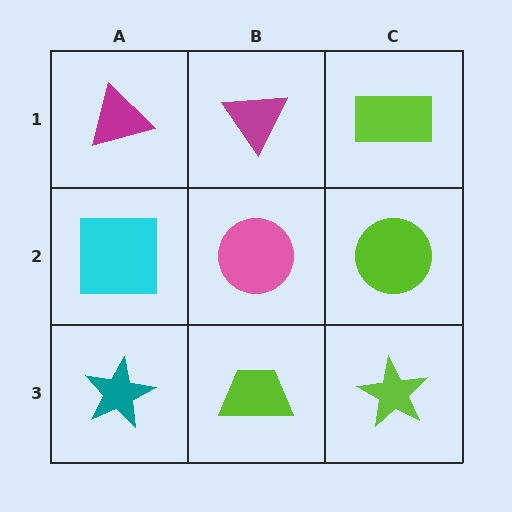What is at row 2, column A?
A cyan square.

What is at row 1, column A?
A magenta triangle.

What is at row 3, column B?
A lime trapezoid.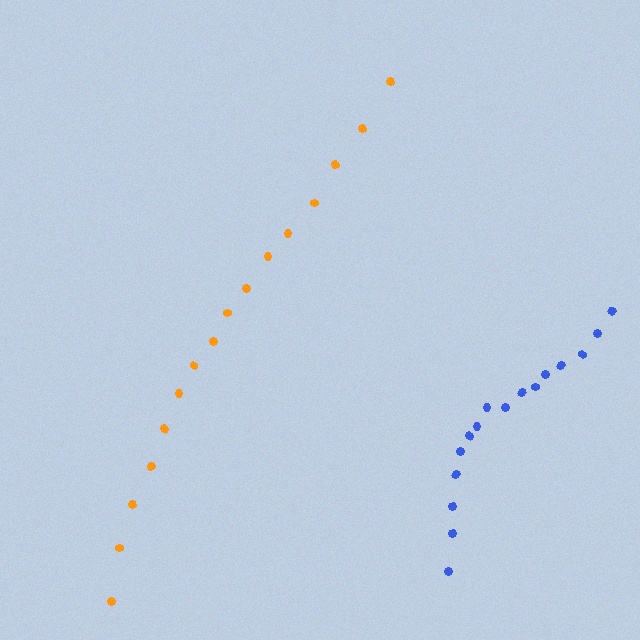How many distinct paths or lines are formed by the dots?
There are 2 distinct paths.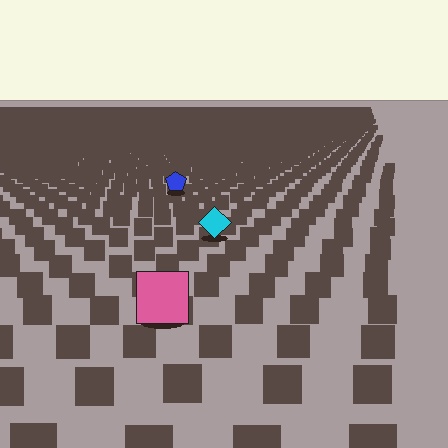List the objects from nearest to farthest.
From nearest to farthest: the pink square, the cyan diamond, the blue pentagon.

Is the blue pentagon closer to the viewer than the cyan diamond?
No. The cyan diamond is closer — you can tell from the texture gradient: the ground texture is coarser near it.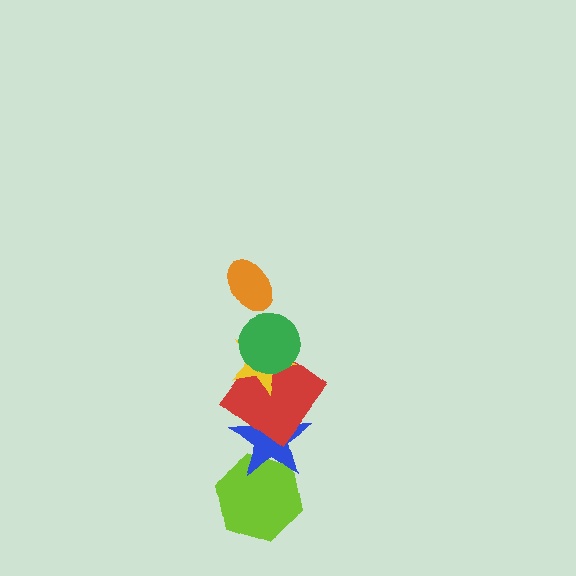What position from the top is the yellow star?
The yellow star is 3rd from the top.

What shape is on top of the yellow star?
The green circle is on top of the yellow star.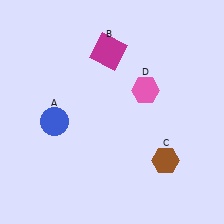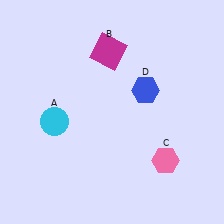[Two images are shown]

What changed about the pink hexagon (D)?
In Image 1, D is pink. In Image 2, it changed to blue.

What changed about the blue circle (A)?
In Image 1, A is blue. In Image 2, it changed to cyan.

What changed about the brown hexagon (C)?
In Image 1, C is brown. In Image 2, it changed to pink.